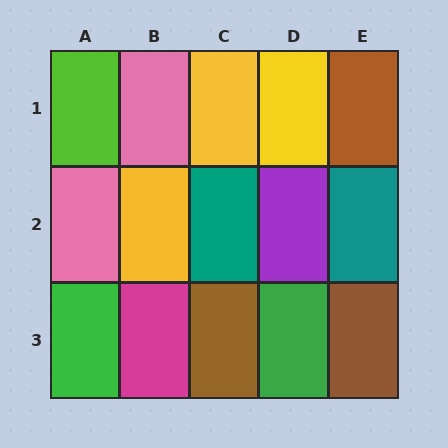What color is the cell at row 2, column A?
Pink.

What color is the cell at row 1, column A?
Lime.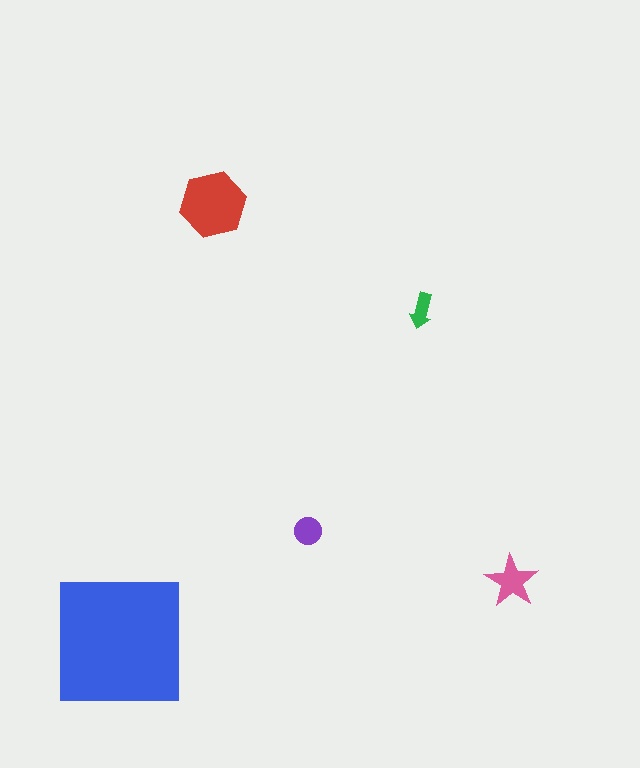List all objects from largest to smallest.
The blue square, the red hexagon, the pink star, the purple circle, the green arrow.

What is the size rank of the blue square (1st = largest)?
1st.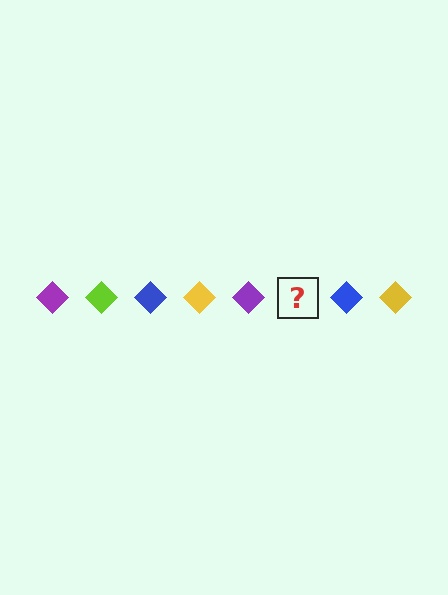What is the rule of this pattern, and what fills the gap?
The rule is that the pattern cycles through purple, lime, blue, yellow diamonds. The gap should be filled with a lime diamond.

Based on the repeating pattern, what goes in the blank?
The blank should be a lime diamond.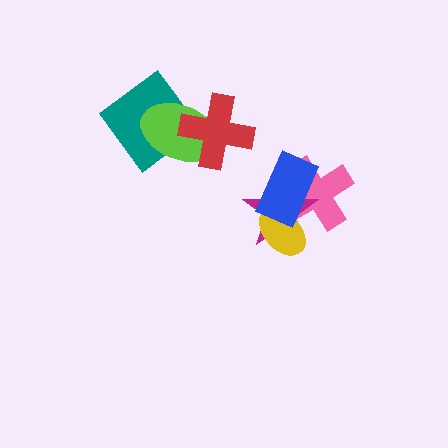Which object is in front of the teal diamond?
The lime ellipse is in front of the teal diamond.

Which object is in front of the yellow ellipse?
The blue rectangle is in front of the yellow ellipse.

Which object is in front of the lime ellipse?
The red cross is in front of the lime ellipse.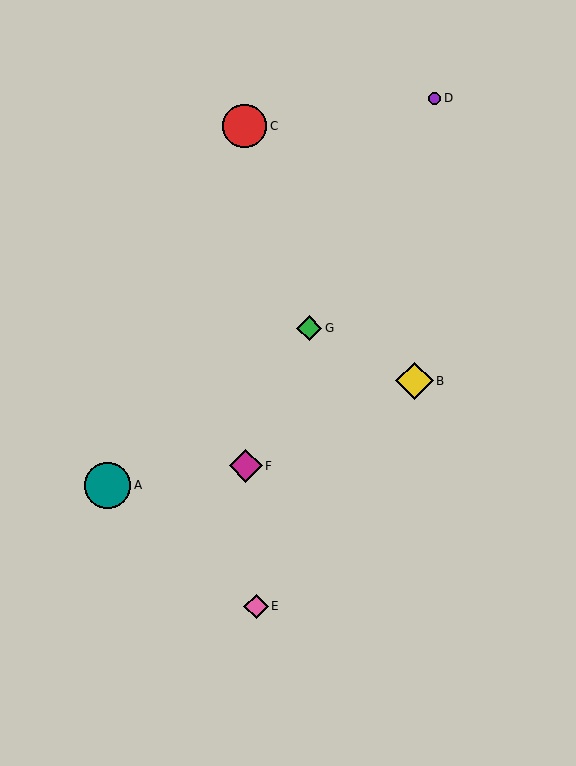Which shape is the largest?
The teal circle (labeled A) is the largest.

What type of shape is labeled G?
Shape G is a green diamond.